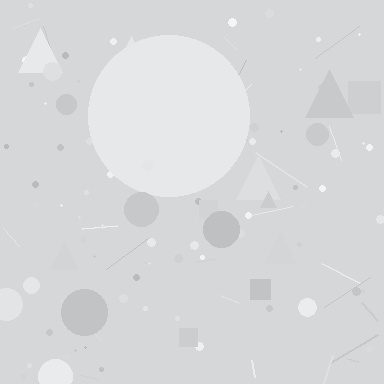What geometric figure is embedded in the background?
A circle is embedded in the background.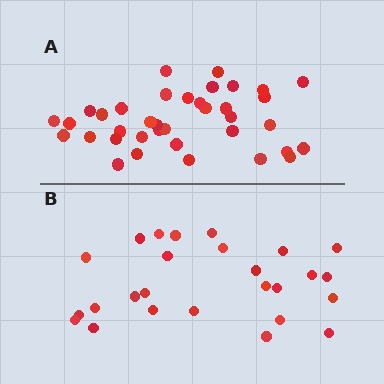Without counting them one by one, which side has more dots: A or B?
Region A (the top region) has more dots.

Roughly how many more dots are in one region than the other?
Region A has roughly 12 or so more dots than region B.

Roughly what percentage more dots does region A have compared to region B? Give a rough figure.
About 40% more.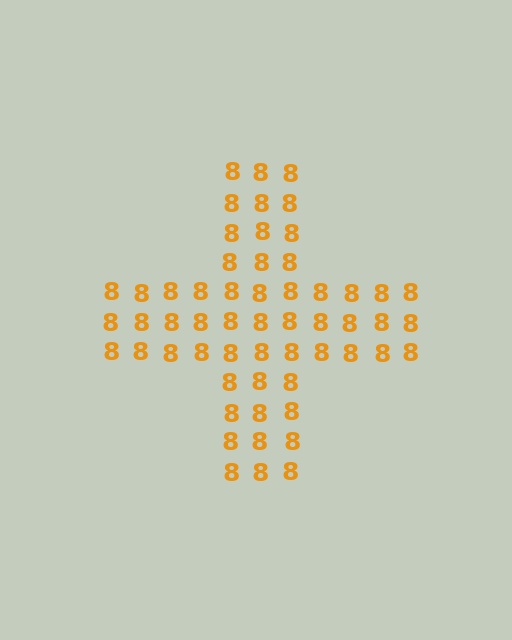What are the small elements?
The small elements are digit 8's.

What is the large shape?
The large shape is a cross.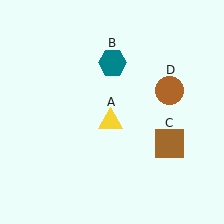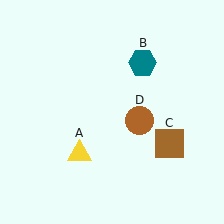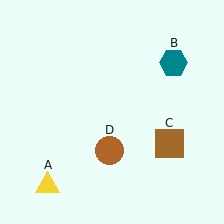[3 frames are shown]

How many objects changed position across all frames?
3 objects changed position: yellow triangle (object A), teal hexagon (object B), brown circle (object D).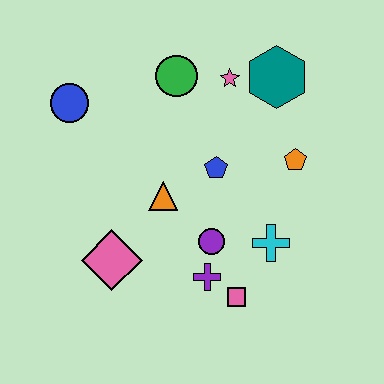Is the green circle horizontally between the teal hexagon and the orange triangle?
Yes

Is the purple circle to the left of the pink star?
Yes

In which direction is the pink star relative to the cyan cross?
The pink star is above the cyan cross.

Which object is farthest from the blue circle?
The pink square is farthest from the blue circle.